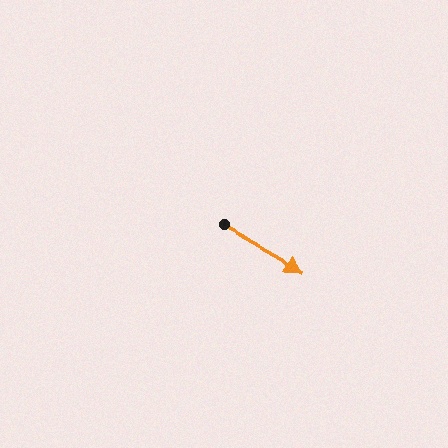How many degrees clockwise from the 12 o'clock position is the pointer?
Approximately 120 degrees.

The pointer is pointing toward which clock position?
Roughly 4 o'clock.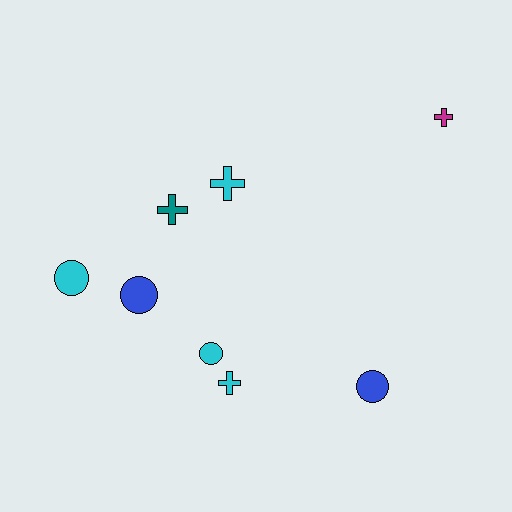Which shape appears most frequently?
Circle, with 4 objects.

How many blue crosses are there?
There are no blue crosses.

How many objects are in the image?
There are 8 objects.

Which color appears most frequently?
Cyan, with 4 objects.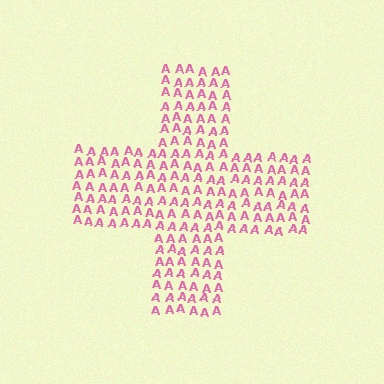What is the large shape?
The large shape is a cross.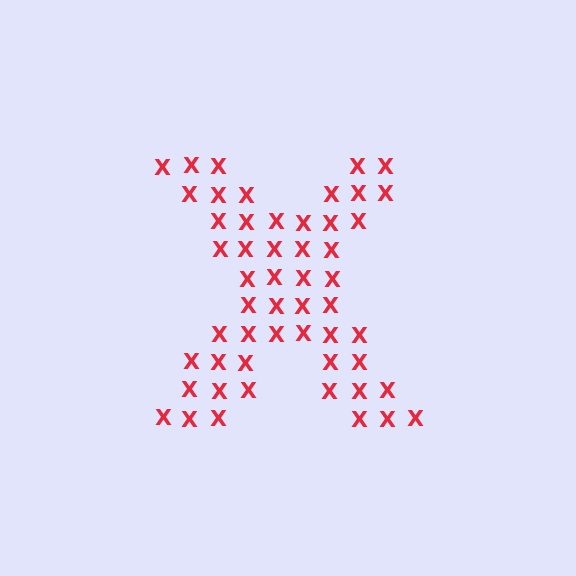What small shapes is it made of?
It is made of small letter X's.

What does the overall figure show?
The overall figure shows the letter X.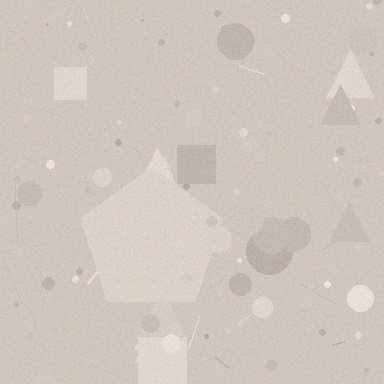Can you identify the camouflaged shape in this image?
The camouflaged shape is a pentagon.